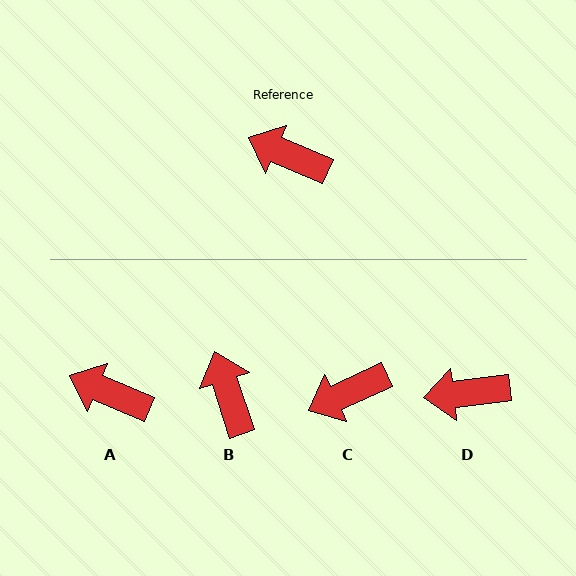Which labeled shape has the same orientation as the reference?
A.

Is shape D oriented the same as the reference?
No, it is off by about 30 degrees.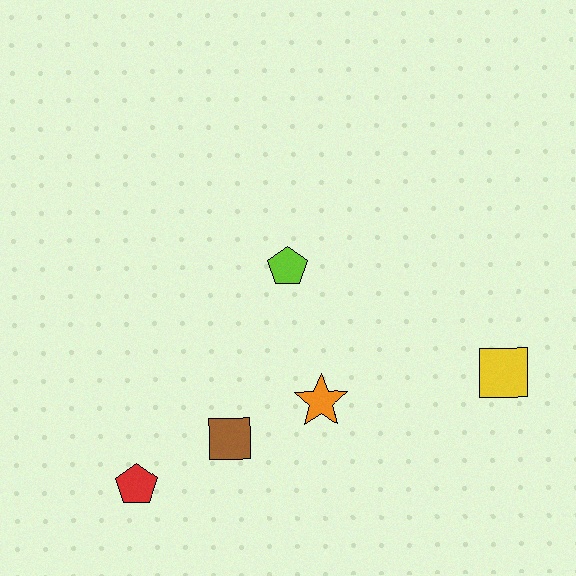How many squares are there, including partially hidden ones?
There are 2 squares.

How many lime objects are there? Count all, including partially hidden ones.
There is 1 lime object.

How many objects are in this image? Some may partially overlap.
There are 5 objects.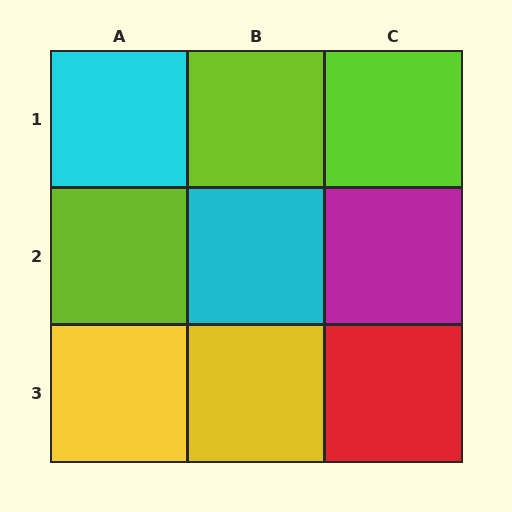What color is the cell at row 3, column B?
Yellow.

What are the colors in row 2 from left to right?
Lime, cyan, magenta.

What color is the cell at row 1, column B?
Lime.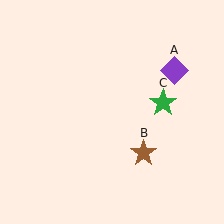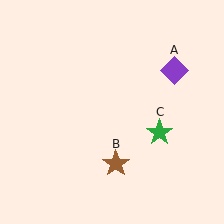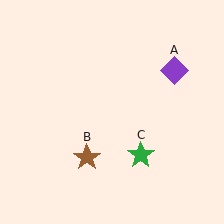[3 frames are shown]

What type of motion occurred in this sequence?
The brown star (object B), green star (object C) rotated clockwise around the center of the scene.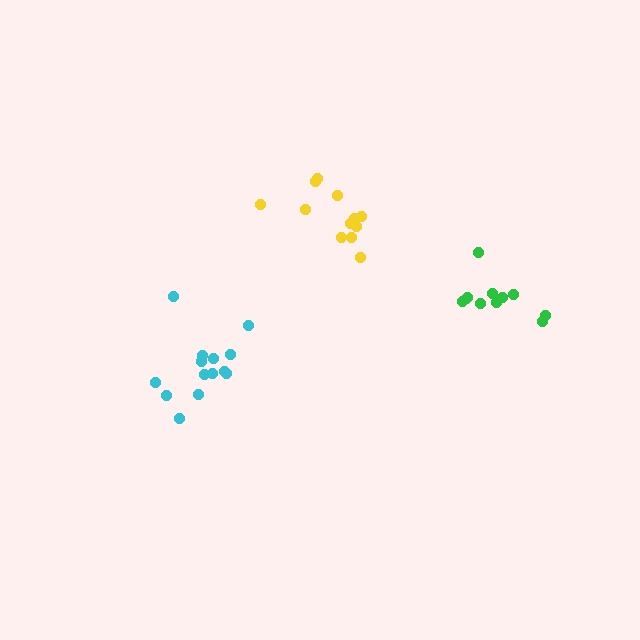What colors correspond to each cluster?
The clusters are colored: cyan, green, yellow.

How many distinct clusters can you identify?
There are 3 distinct clusters.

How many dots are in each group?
Group 1: 14 dots, Group 2: 11 dots, Group 3: 12 dots (37 total).